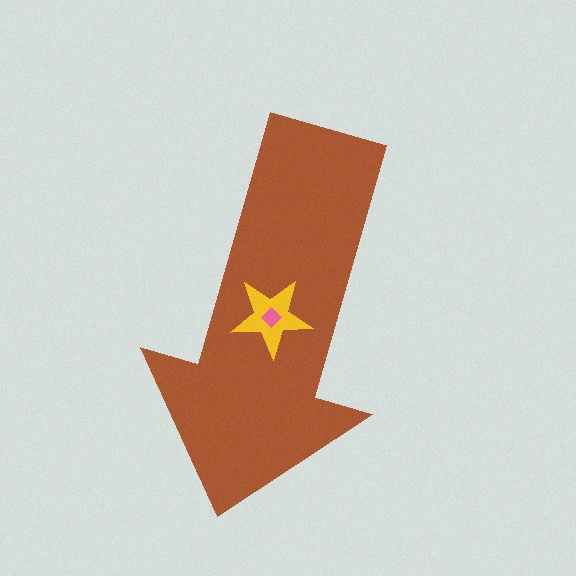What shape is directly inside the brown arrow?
The yellow star.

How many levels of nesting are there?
3.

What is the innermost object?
The pink diamond.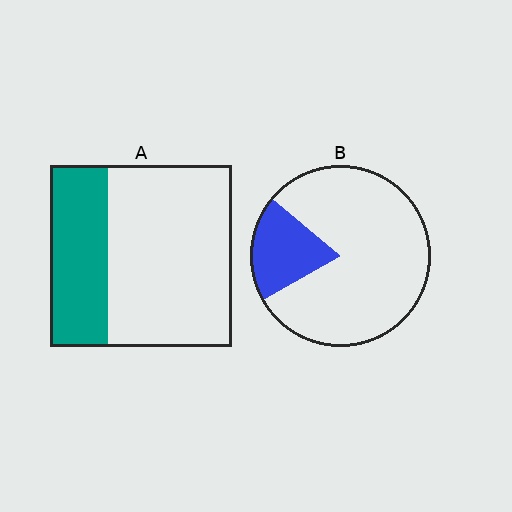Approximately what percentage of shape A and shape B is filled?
A is approximately 30% and B is approximately 20%.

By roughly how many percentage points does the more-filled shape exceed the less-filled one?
By roughly 15 percentage points (A over B).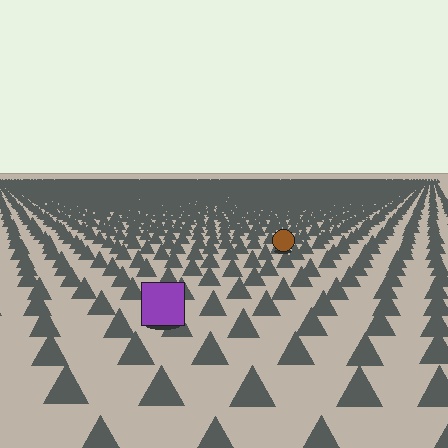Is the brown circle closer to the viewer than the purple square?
No. The purple square is closer — you can tell from the texture gradient: the ground texture is coarser near it.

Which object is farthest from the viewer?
The brown circle is farthest from the viewer. It appears smaller and the ground texture around it is denser.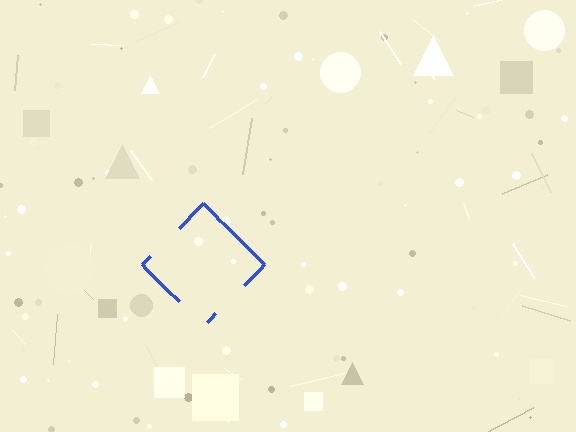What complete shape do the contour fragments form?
The contour fragments form a diamond.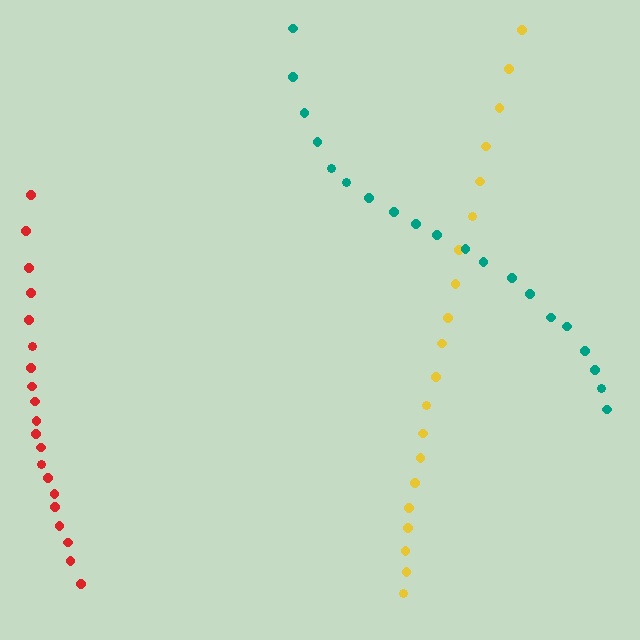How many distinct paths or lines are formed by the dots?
There are 3 distinct paths.